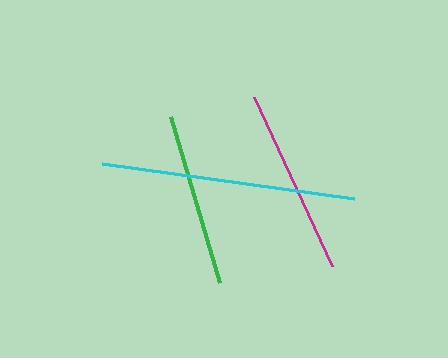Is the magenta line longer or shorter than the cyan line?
The cyan line is longer than the magenta line.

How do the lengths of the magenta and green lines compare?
The magenta and green lines are approximately the same length.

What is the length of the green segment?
The green segment is approximately 173 pixels long.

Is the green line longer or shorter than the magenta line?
The magenta line is longer than the green line.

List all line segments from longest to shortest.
From longest to shortest: cyan, magenta, green.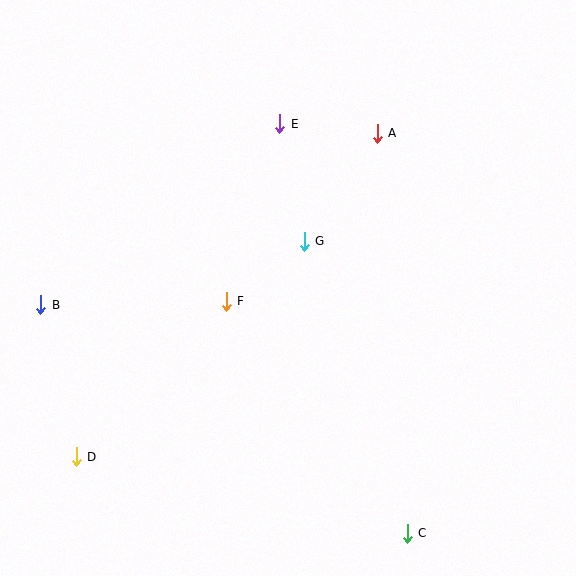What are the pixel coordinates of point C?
Point C is at (407, 533).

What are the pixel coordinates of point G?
Point G is at (304, 241).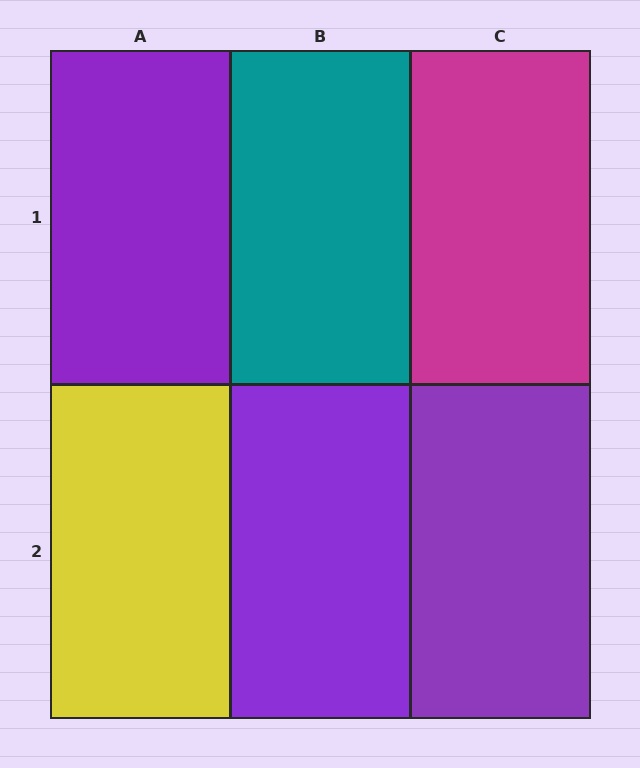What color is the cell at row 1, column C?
Magenta.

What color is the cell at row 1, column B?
Teal.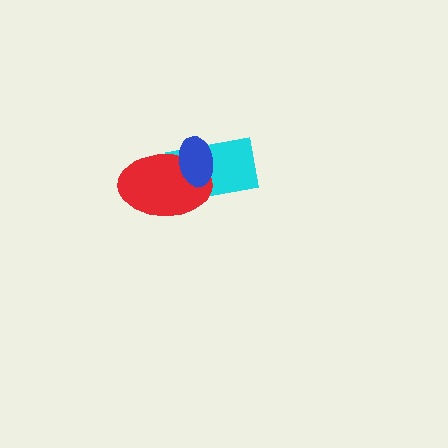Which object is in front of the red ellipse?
The blue ellipse is in front of the red ellipse.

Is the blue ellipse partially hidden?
No, no other shape covers it.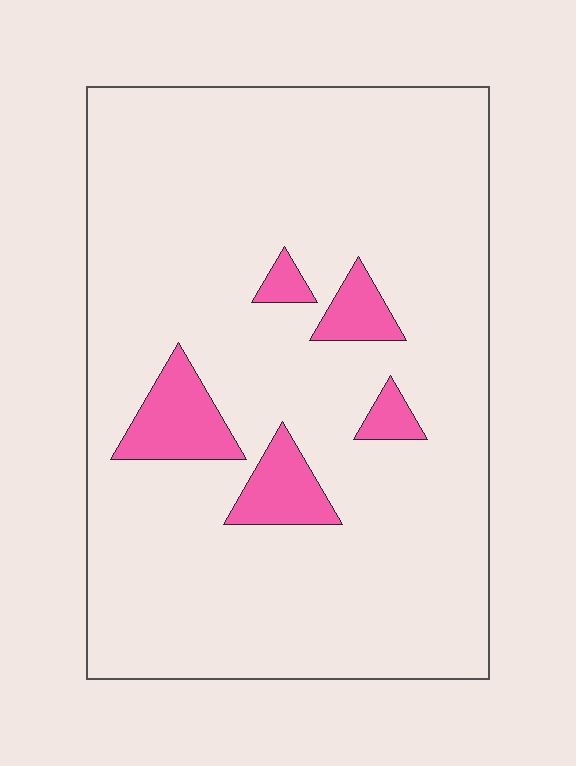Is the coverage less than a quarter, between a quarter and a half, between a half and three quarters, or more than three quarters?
Less than a quarter.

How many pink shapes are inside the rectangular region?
5.